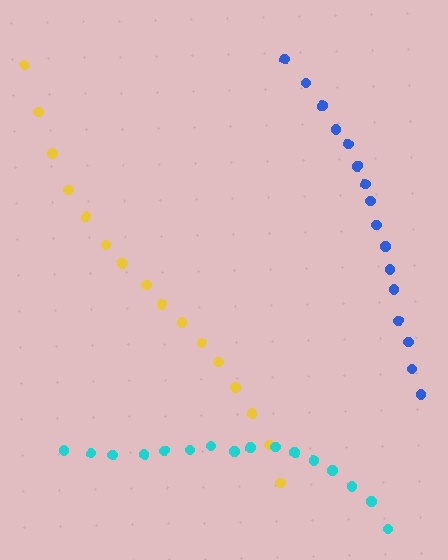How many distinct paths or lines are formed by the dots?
There are 3 distinct paths.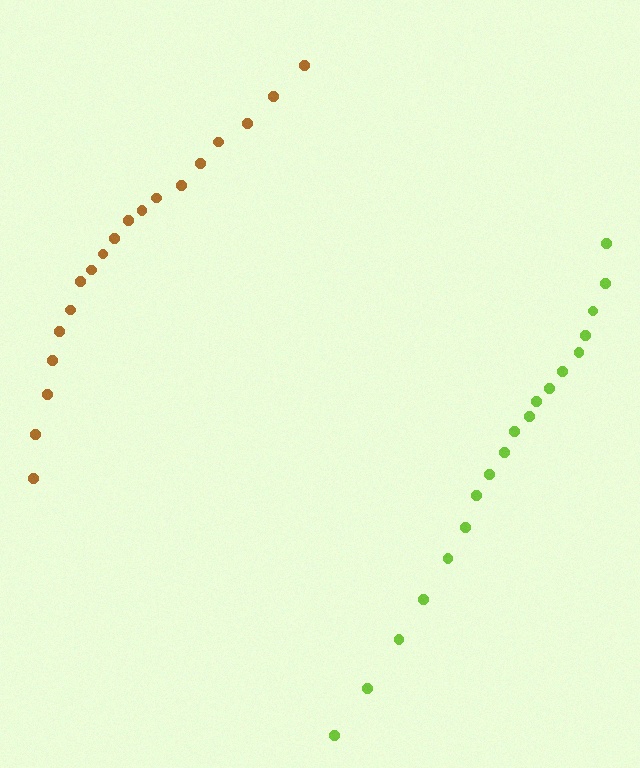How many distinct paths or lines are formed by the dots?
There are 2 distinct paths.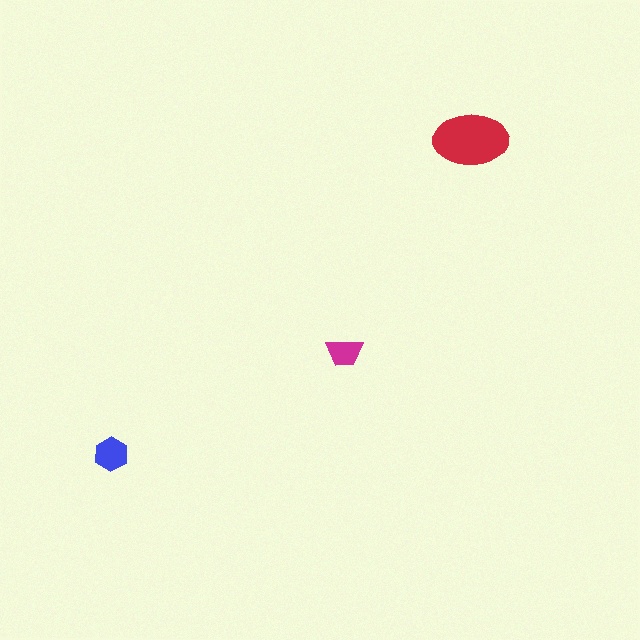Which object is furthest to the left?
The blue hexagon is leftmost.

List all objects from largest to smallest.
The red ellipse, the blue hexagon, the magenta trapezoid.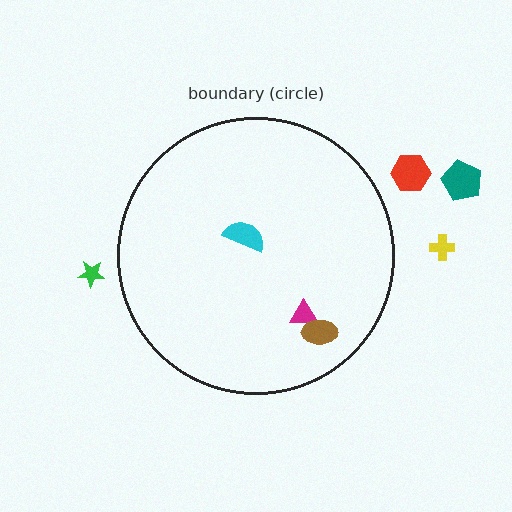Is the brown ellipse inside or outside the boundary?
Inside.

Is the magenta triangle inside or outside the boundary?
Inside.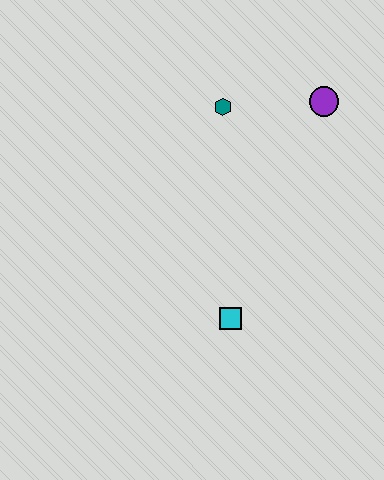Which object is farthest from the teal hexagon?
The cyan square is farthest from the teal hexagon.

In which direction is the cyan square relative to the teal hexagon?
The cyan square is below the teal hexagon.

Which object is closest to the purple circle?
The teal hexagon is closest to the purple circle.